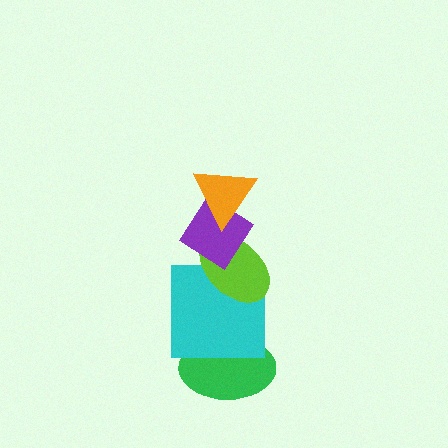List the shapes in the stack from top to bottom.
From top to bottom: the orange triangle, the purple diamond, the lime ellipse, the cyan square, the green ellipse.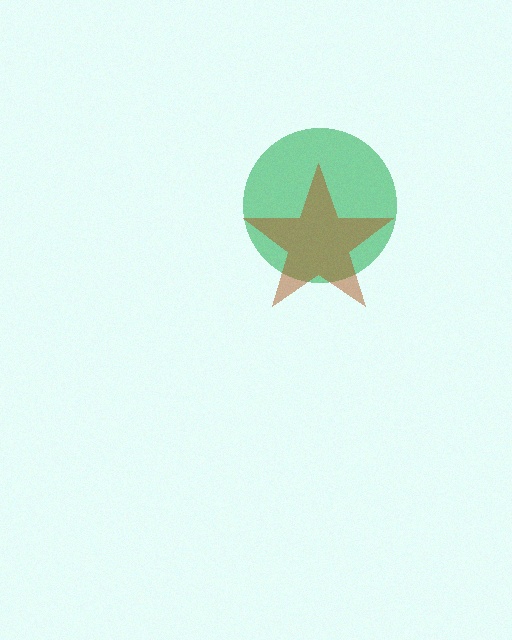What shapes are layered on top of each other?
The layered shapes are: a green circle, a brown star.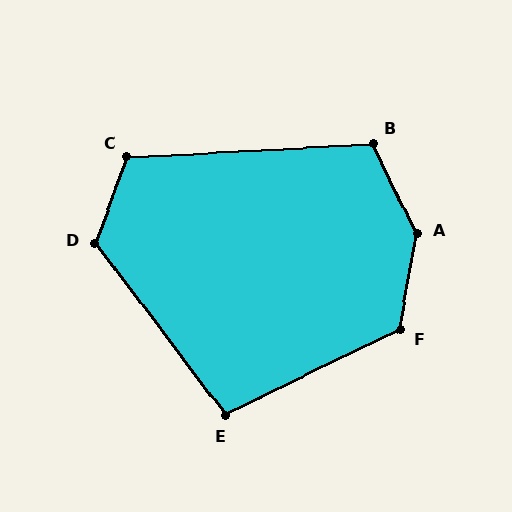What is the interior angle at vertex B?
Approximately 113 degrees (obtuse).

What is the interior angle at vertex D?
Approximately 122 degrees (obtuse).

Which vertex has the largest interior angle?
A, at approximately 145 degrees.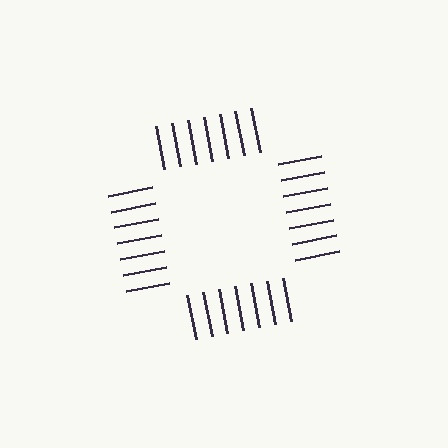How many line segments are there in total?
28 — 7 along each of the 4 edges.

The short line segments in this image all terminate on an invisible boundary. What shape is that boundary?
An illusory square — the line segments terminate on its edges but no continuous stroke is drawn.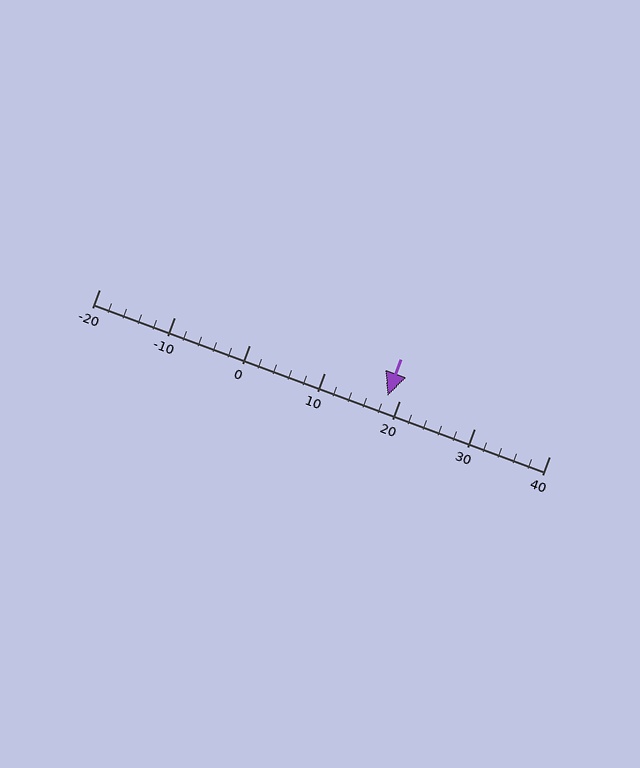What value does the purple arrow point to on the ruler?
The purple arrow points to approximately 18.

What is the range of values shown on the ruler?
The ruler shows values from -20 to 40.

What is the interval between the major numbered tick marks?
The major tick marks are spaced 10 units apart.